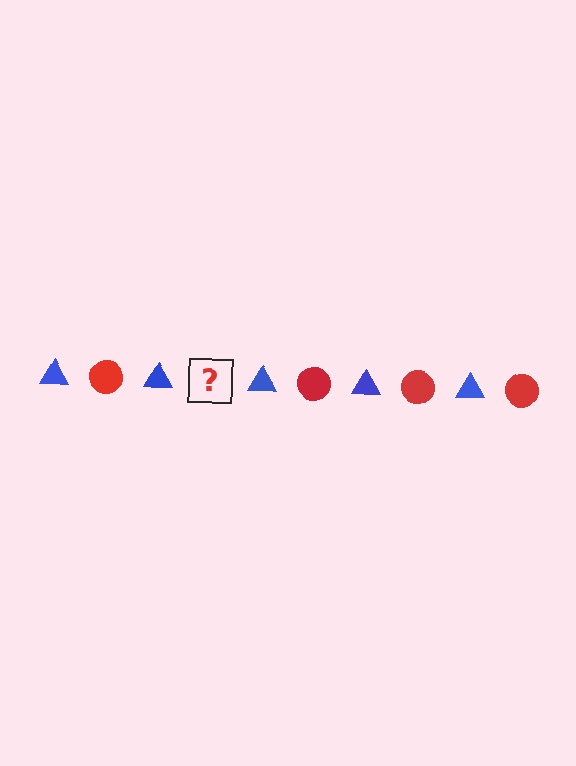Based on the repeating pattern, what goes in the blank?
The blank should be a red circle.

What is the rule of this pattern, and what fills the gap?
The rule is that the pattern alternates between blue triangle and red circle. The gap should be filled with a red circle.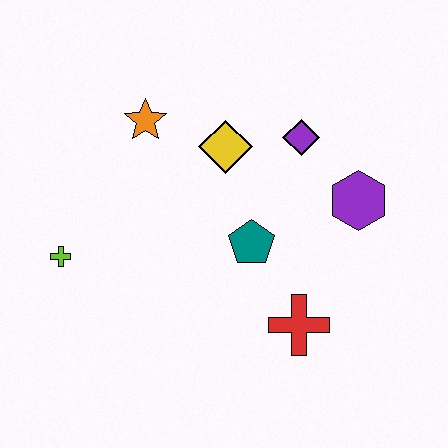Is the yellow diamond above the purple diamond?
No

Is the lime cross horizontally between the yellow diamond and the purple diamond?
No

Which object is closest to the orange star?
The yellow diamond is closest to the orange star.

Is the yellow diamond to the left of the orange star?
No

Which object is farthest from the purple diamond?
The lime cross is farthest from the purple diamond.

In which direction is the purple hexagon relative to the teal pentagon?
The purple hexagon is to the right of the teal pentagon.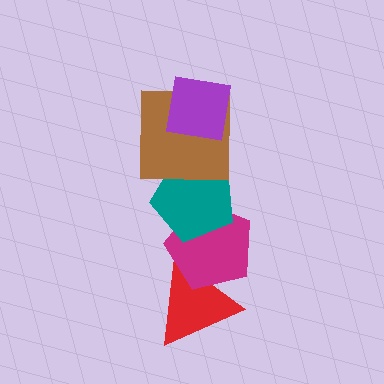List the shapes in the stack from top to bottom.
From top to bottom: the purple square, the brown square, the teal pentagon, the magenta pentagon, the red triangle.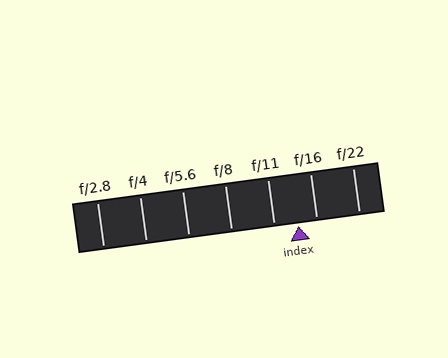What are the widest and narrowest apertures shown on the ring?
The widest aperture shown is f/2.8 and the narrowest is f/22.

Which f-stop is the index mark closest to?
The index mark is closest to f/16.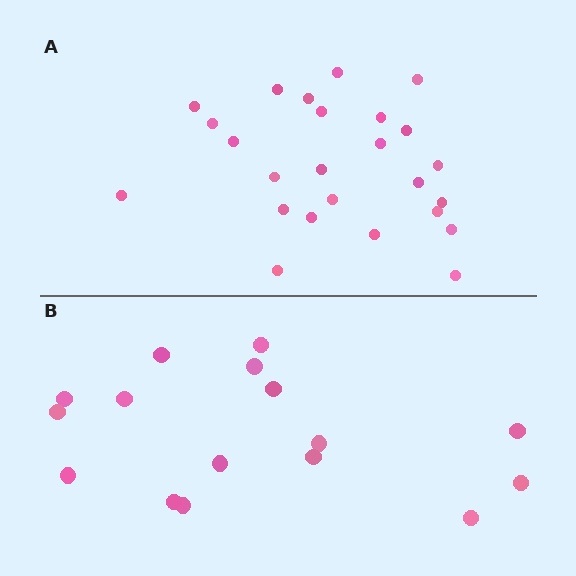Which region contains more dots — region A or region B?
Region A (the top region) has more dots.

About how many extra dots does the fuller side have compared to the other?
Region A has roughly 8 or so more dots than region B.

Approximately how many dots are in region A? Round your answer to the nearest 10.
About 20 dots. (The exact count is 25, which rounds to 20.)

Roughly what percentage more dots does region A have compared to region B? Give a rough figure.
About 55% more.